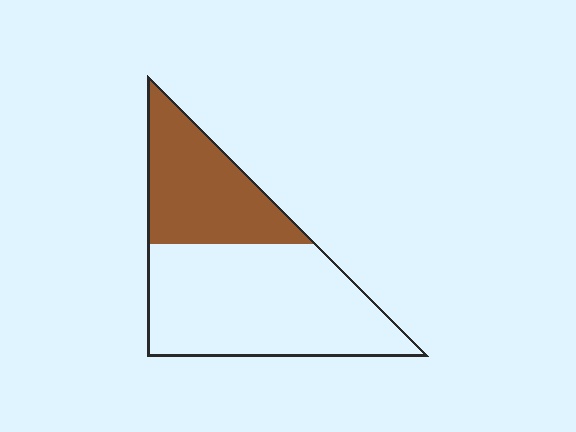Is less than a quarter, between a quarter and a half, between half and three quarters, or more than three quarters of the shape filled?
Between a quarter and a half.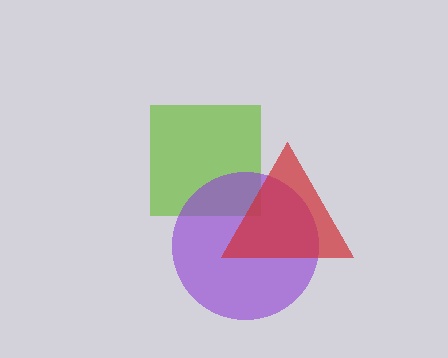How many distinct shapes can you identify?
There are 3 distinct shapes: a lime square, a purple circle, a red triangle.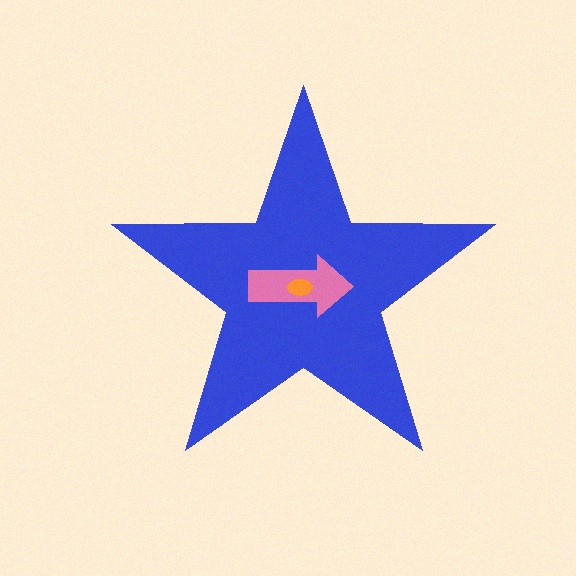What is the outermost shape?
The blue star.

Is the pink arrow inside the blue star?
Yes.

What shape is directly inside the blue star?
The pink arrow.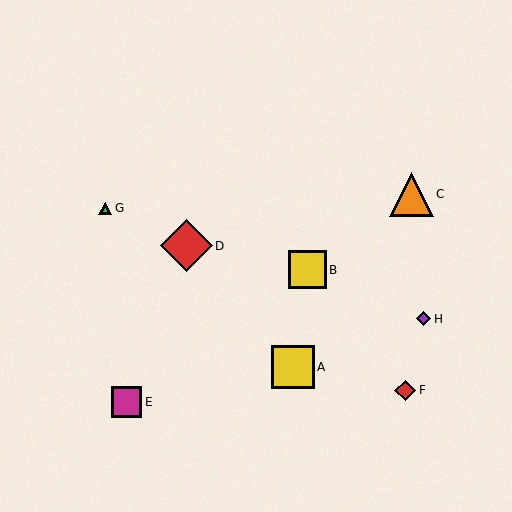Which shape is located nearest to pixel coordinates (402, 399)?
The red diamond (labeled F) at (405, 391) is nearest to that location.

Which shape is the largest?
The red diamond (labeled D) is the largest.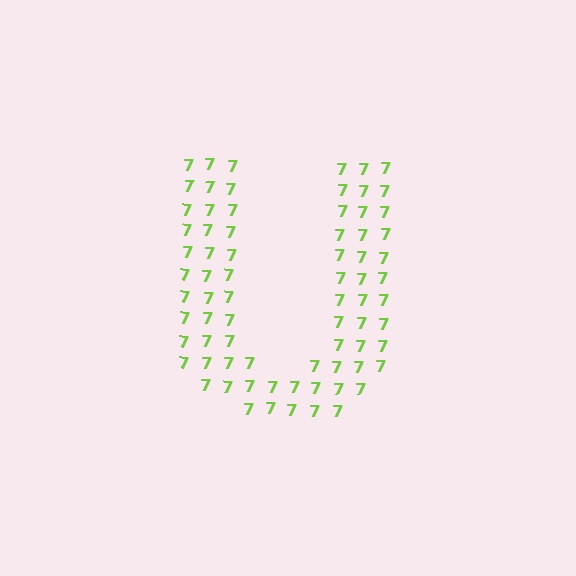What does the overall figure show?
The overall figure shows the letter U.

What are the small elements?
The small elements are digit 7's.